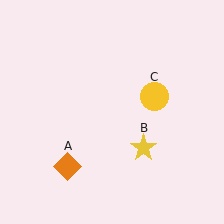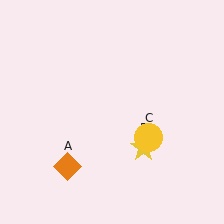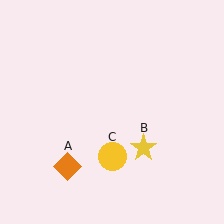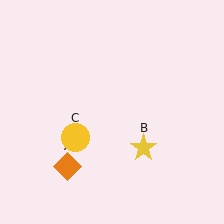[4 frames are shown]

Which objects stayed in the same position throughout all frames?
Orange diamond (object A) and yellow star (object B) remained stationary.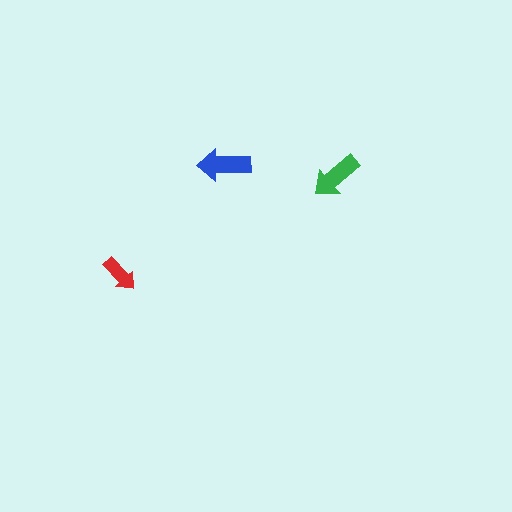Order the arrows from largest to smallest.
the blue one, the green one, the red one.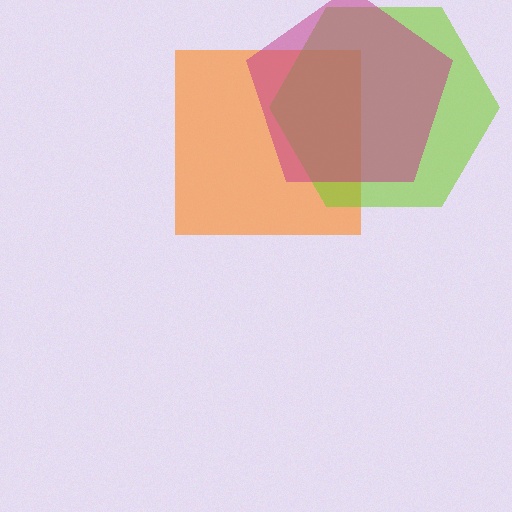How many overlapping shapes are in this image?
There are 3 overlapping shapes in the image.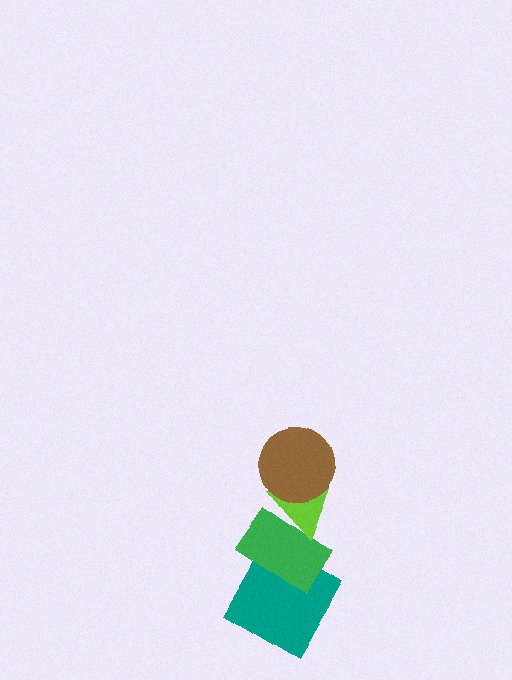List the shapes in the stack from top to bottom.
From top to bottom: the brown circle, the lime triangle, the green rectangle, the teal diamond.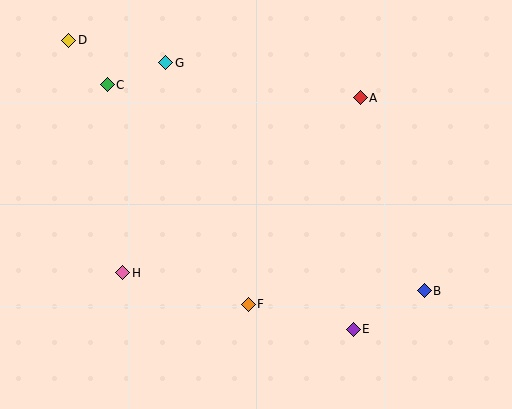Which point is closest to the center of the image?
Point F at (248, 304) is closest to the center.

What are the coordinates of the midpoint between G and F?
The midpoint between G and F is at (207, 183).